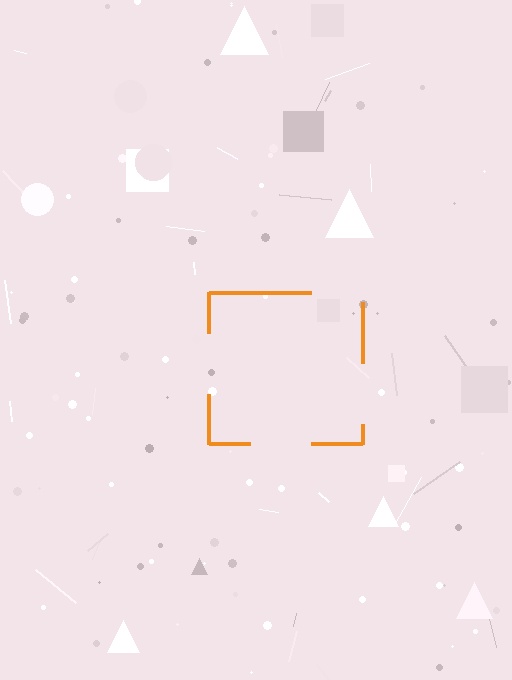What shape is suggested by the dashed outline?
The dashed outline suggests a square.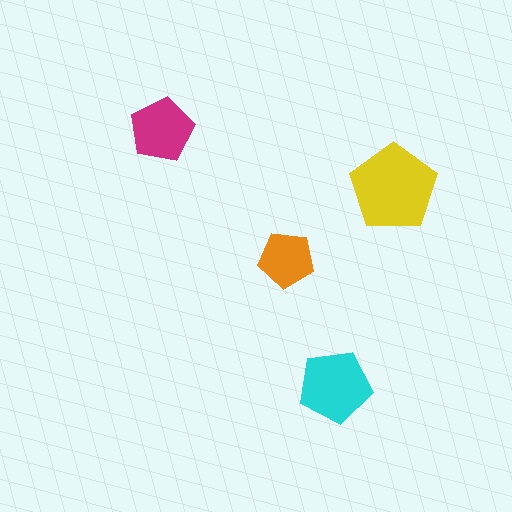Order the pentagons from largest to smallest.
the yellow one, the cyan one, the magenta one, the orange one.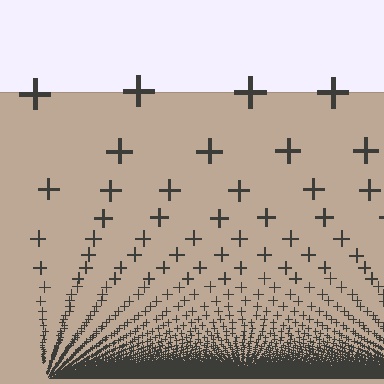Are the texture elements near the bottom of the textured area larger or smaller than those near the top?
Smaller. The gradient is inverted — elements near the bottom are smaller and denser.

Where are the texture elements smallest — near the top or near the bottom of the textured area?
Near the bottom.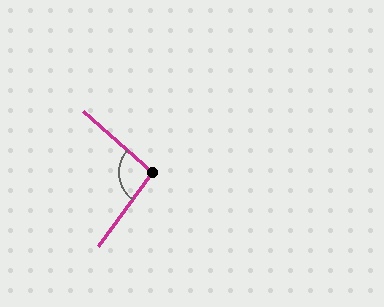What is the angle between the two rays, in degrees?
Approximately 95 degrees.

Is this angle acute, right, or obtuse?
It is obtuse.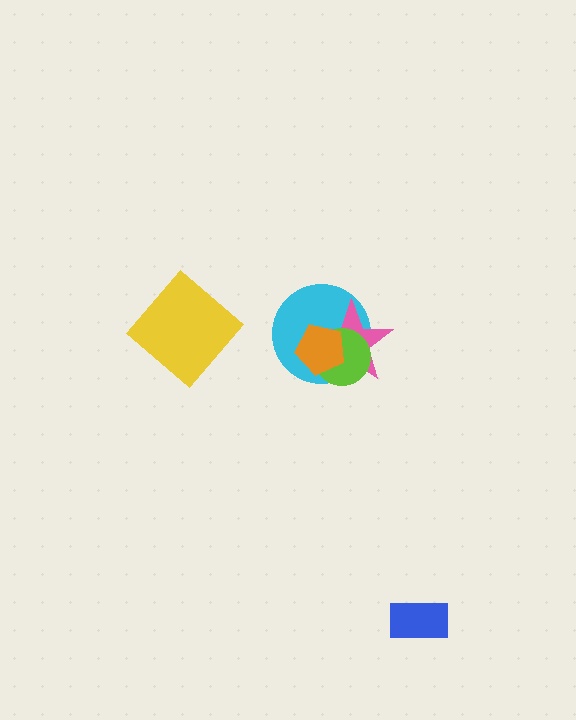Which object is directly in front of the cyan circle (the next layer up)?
The pink star is directly in front of the cyan circle.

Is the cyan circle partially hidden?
Yes, it is partially covered by another shape.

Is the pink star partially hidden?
Yes, it is partially covered by another shape.